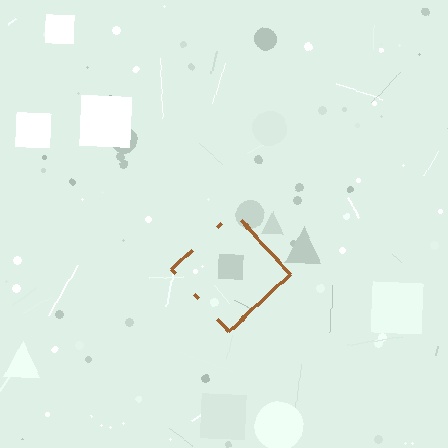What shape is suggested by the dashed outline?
The dashed outline suggests a diamond.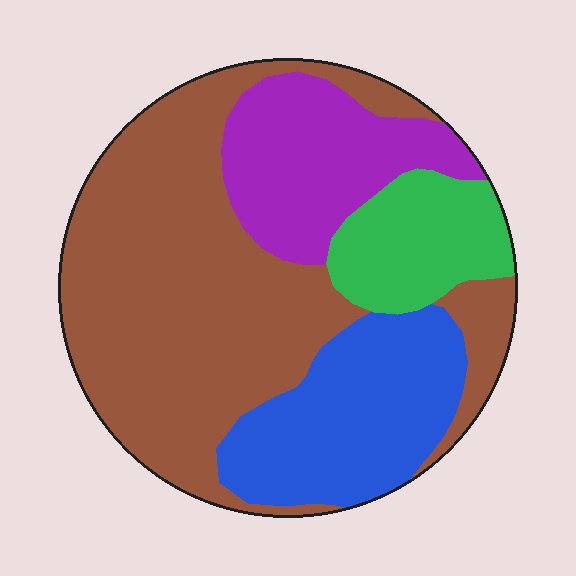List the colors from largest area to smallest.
From largest to smallest: brown, blue, purple, green.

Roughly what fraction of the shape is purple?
Purple covers about 15% of the shape.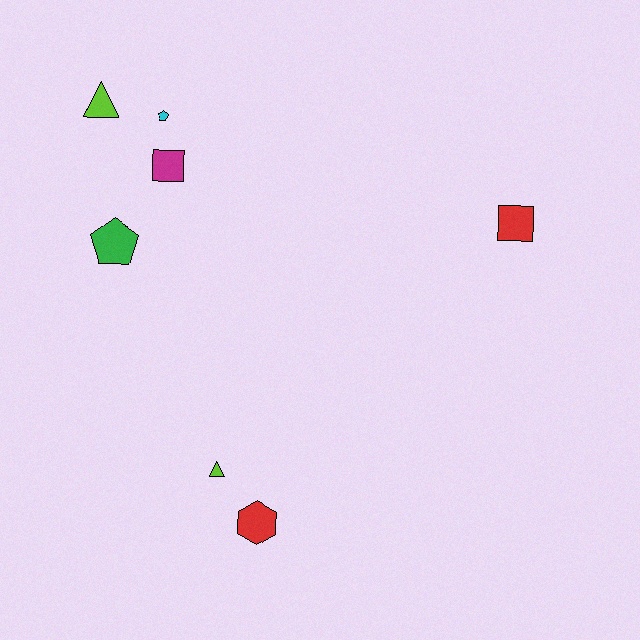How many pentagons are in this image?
There are 2 pentagons.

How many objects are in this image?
There are 7 objects.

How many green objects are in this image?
There is 1 green object.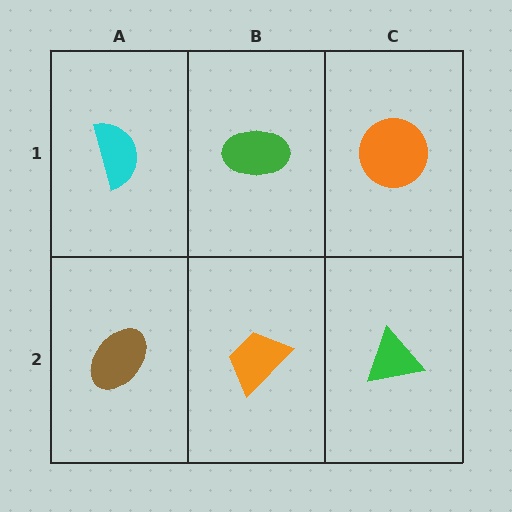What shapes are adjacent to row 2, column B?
A green ellipse (row 1, column B), a brown ellipse (row 2, column A), a green triangle (row 2, column C).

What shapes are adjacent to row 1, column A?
A brown ellipse (row 2, column A), a green ellipse (row 1, column B).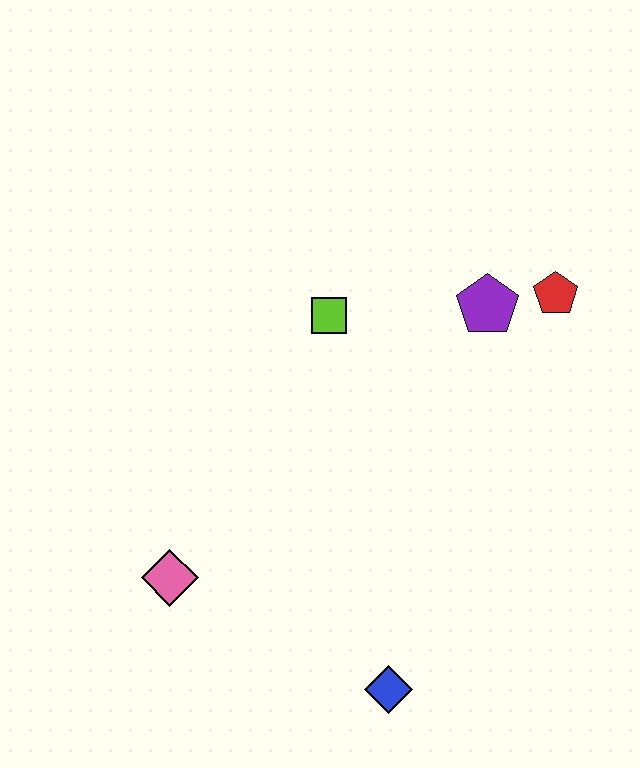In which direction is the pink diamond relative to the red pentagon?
The pink diamond is to the left of the red pentagon.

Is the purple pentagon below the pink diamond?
No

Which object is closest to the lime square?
The purple pentagon is closest to the lime square.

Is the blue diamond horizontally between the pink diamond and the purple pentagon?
Yes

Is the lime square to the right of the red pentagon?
No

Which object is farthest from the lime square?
The blue diamond is farthest from the lime square.